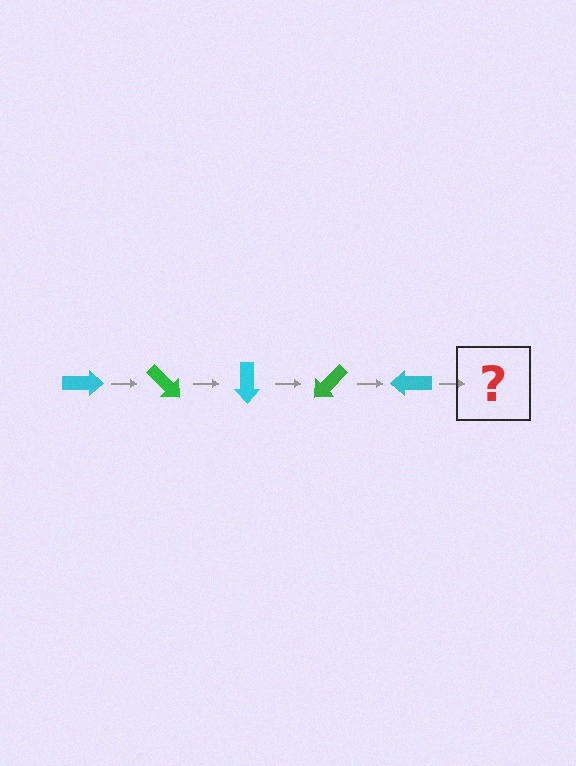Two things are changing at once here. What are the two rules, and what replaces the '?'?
The two rules are that it rotates 45 degrees each step and the color cycles through cyan and green. The '?' should be a green arrow, rotated 225 degrees from the start.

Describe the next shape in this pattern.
It should be a green arrow, rotated 225 degrees from the start.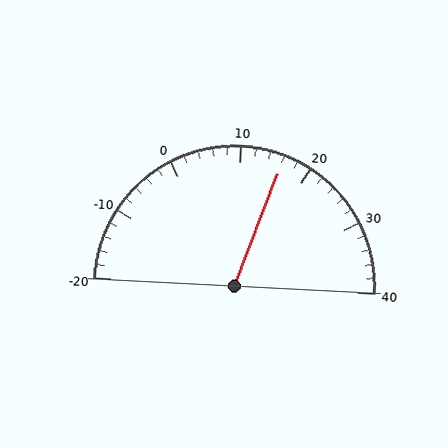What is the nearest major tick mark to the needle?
The nearest major tick mark is 20.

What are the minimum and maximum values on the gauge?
The gauge ranges from -20 to 40.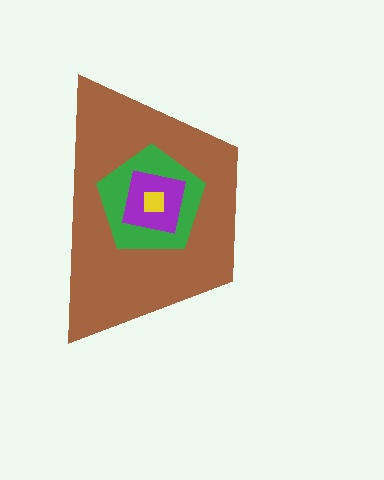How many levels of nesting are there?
4.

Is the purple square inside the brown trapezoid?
Yes.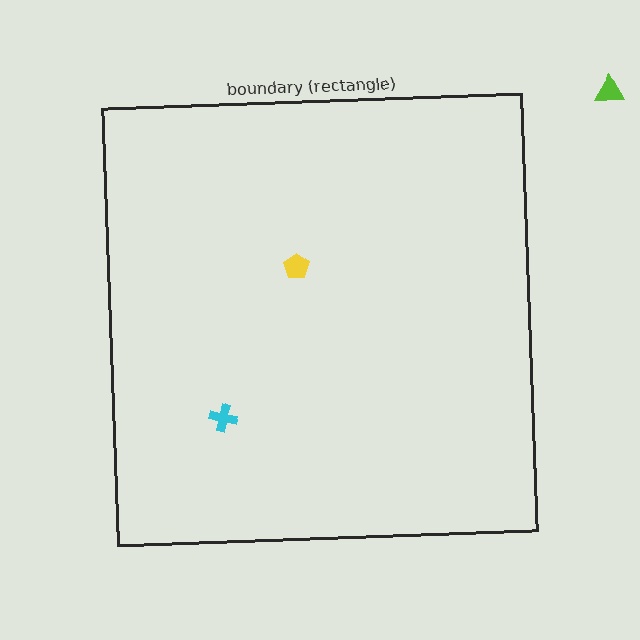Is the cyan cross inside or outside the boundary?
Inside.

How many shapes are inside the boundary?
2 inside, 1 outside.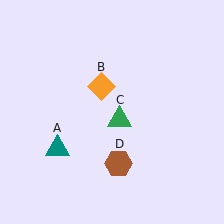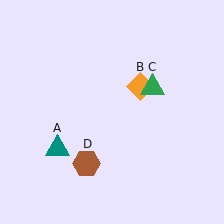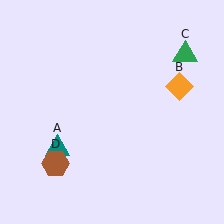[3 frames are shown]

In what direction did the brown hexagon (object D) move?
The brown hexagon (object D) moved left.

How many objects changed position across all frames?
3 objects changed position: orange diamond (object B), green triangle (object C), brown hexagon (object D).